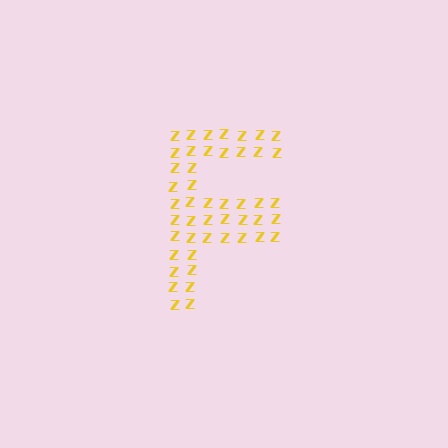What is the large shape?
The large shape is the letter F.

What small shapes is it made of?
It is made of small letter Z's.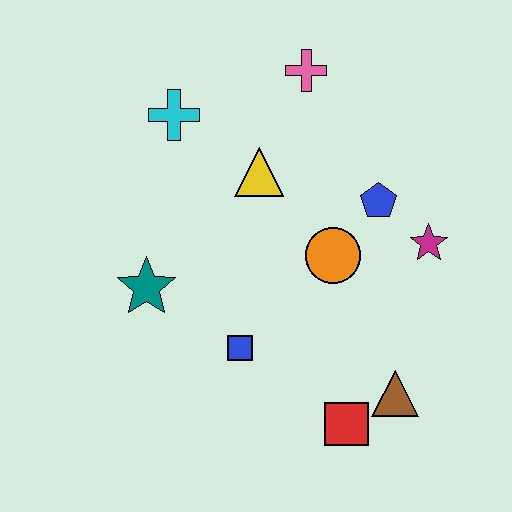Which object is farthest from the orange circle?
The cyan cross is farthest from the orange circle.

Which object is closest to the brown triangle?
The red square is closest to the brown triangle.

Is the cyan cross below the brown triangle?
No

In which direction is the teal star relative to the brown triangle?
The teal star is to the left of the brown triangle.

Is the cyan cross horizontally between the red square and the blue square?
No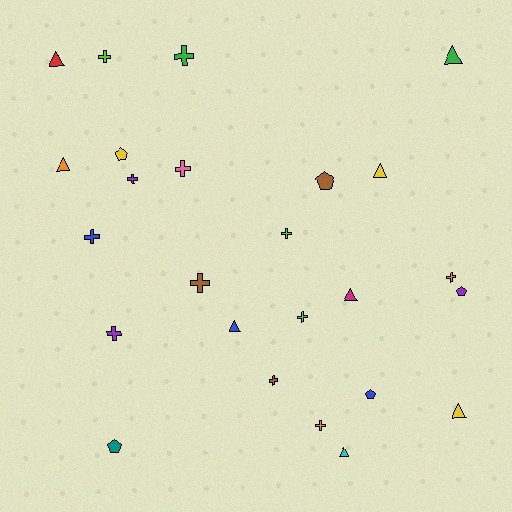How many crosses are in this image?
There are 12 crosses.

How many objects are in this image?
There are 25 objects.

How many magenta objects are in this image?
There is 1 magenta object.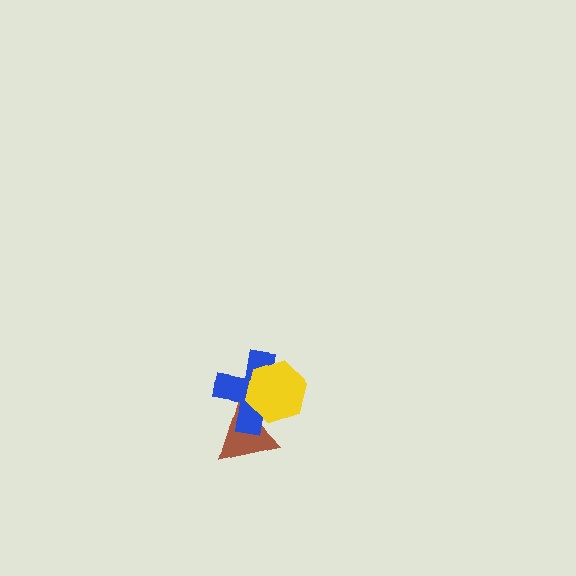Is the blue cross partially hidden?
Yes, it is partially covered by another shape.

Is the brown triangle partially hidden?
Yes, it is partially covered by another shape.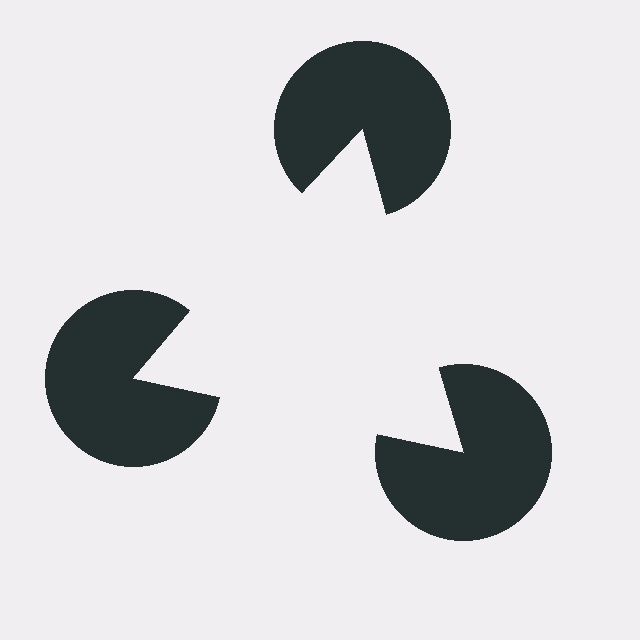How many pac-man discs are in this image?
There are 3 — one at each vertex of the illusory triangle.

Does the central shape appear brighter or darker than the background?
It typically appears slightly brighter than the background, even though no actual brightness change is drawn.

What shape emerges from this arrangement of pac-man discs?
An illusory triangle — its edges are inferred from the aligned wedge cuts in the pac-man discs, not physically drawn.